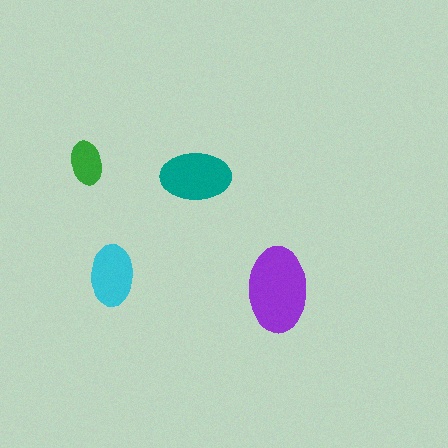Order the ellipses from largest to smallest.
the purple one, the teal one, the cyan one, the green one.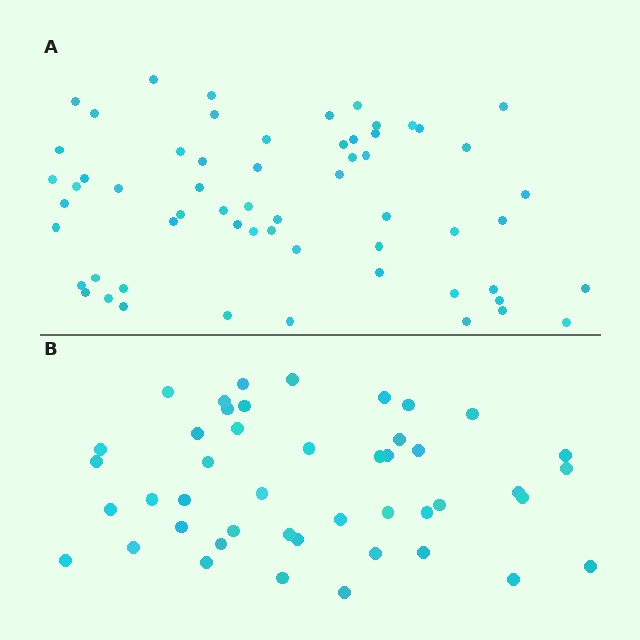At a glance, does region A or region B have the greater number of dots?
Region A (the top region) has more dots.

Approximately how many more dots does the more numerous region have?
Region A has approximately 15 more dots than region B.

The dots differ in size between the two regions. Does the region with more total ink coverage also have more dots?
No. Region B has more total ink coverage because its dots are larger, but region A actually contains more individual dots. Total area can be misleading — the number of items is what matters here.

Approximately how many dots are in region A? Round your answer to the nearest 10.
About 60 dots.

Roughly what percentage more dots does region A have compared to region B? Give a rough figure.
About 35% more.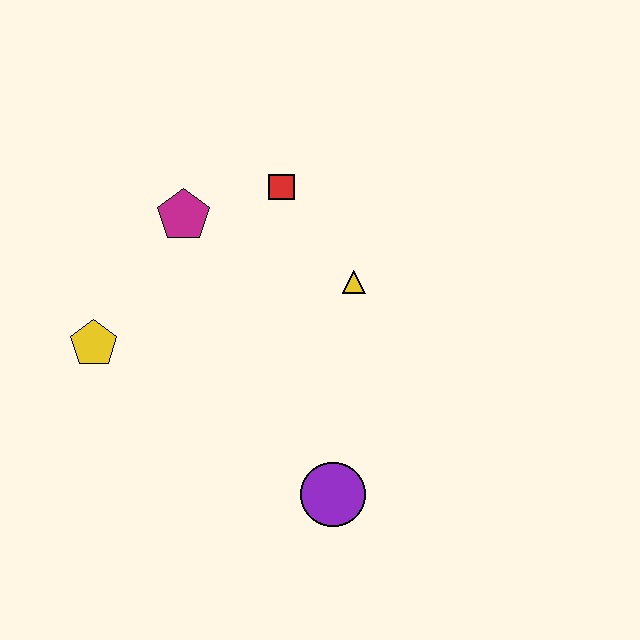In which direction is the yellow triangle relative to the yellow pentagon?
The yellow triangle is to the right of the yellow pentagon.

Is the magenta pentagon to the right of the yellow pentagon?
Yes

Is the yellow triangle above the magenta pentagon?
No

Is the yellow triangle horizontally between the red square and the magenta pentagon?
No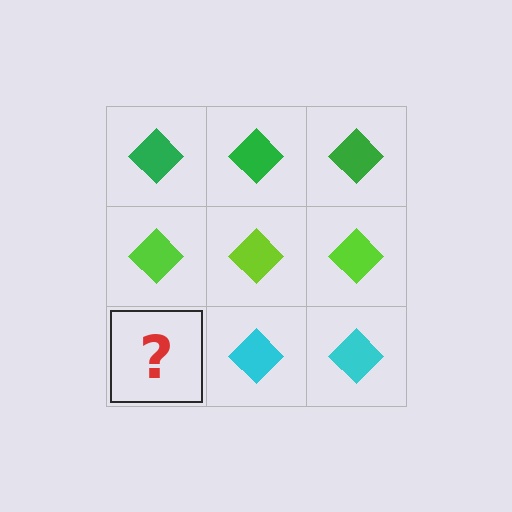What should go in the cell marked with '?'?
The missing cell should contain a cyan diamond.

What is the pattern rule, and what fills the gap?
The rule is that each row has a consistent color. The gap should be filled with a cyan diamond.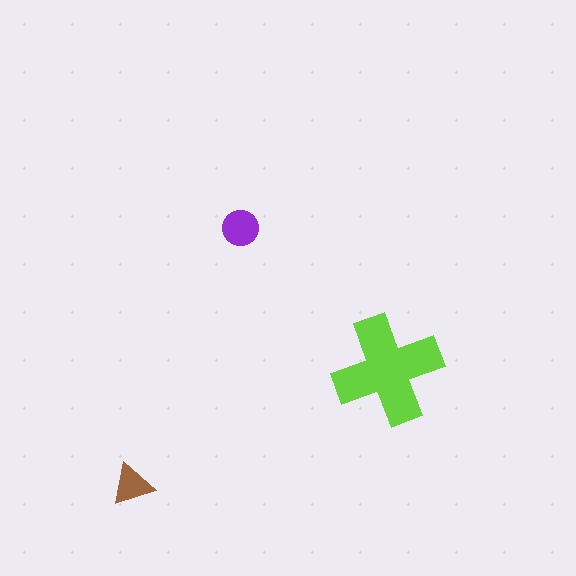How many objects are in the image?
There are 3 objects in the image.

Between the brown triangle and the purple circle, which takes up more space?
The purple circle.